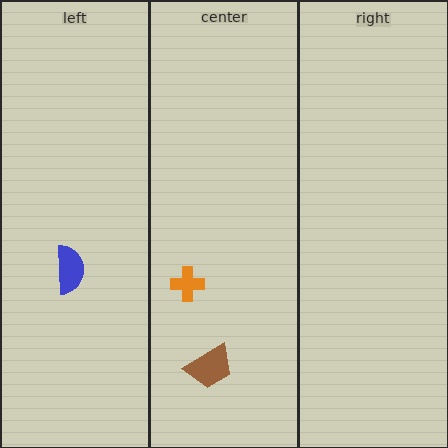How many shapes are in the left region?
1.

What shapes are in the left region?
The blue semicircle.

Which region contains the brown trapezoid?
The center region.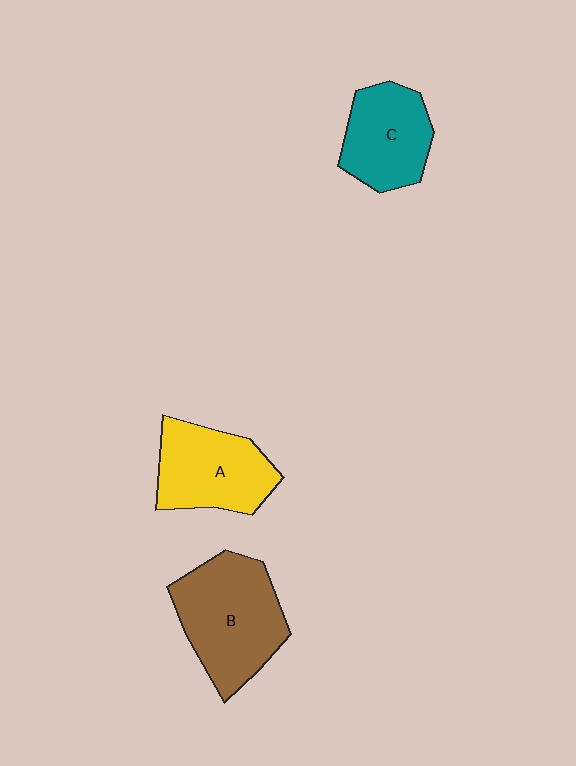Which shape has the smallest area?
Shape C (teal).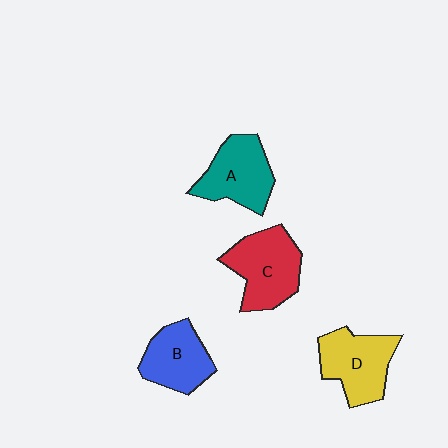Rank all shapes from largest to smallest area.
From largest to smallest: C (red), D (yellow), A (teal), B (blue).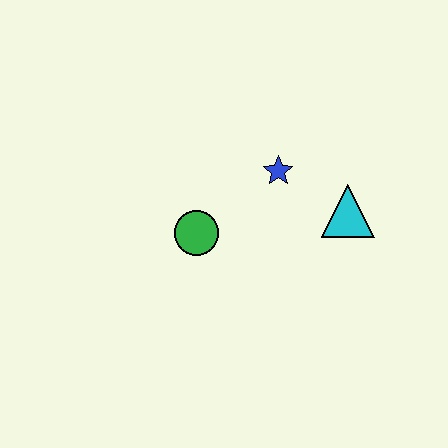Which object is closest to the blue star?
The cyan triangle is closest to the blue star.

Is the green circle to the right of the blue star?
No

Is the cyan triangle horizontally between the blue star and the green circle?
No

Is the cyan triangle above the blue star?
No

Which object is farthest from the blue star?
The green circle is farthest from the blue star.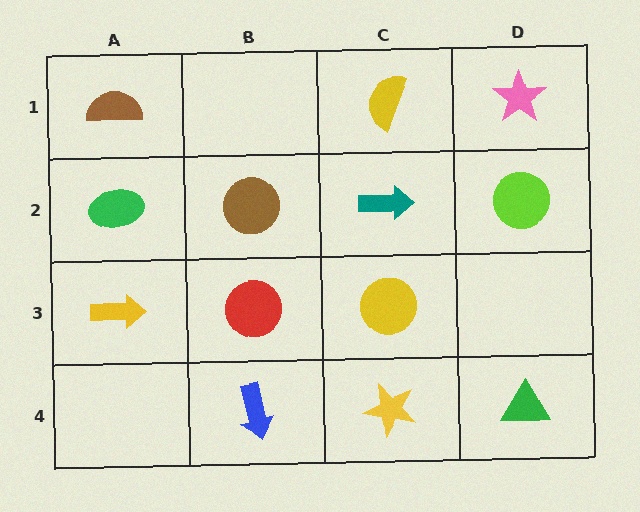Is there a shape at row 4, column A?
No, that cell is empty.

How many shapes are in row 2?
4 shapes.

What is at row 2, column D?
A lime circle.